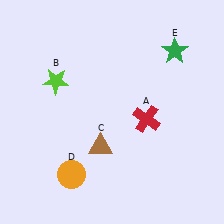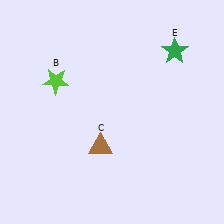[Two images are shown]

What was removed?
The red cross (A), the orange circle (D) were removed in Image 2.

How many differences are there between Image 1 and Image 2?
There are 2 differences between the two images.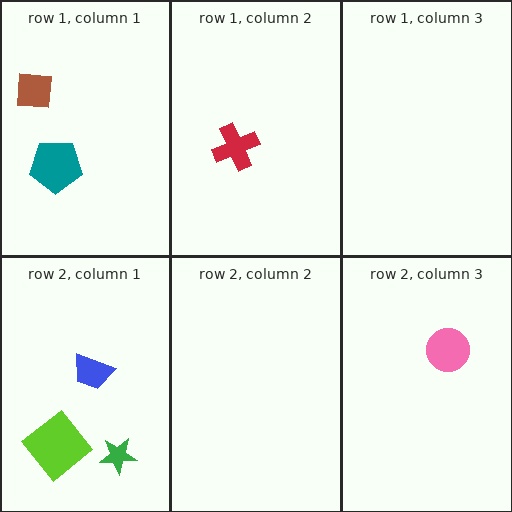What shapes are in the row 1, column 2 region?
The red cross.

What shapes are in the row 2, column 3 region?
The pink circle.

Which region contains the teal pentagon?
The row 1, column 1 region.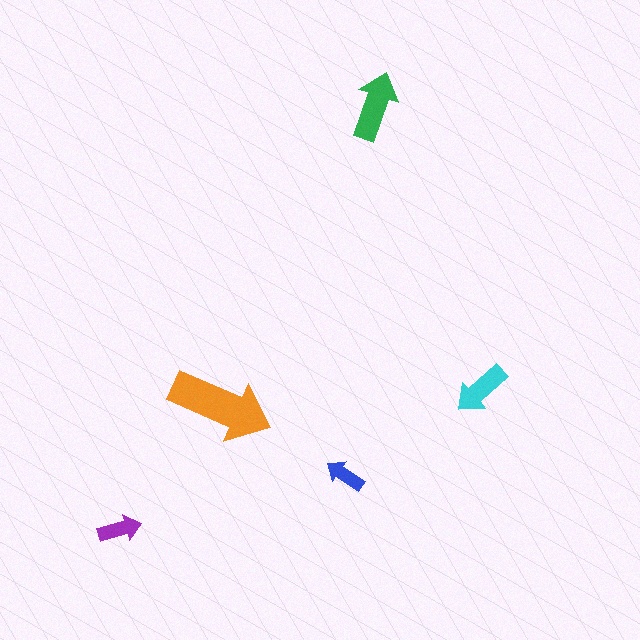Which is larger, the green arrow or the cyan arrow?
The green one.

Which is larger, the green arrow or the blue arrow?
The green one.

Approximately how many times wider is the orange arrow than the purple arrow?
About 2.5 times wider.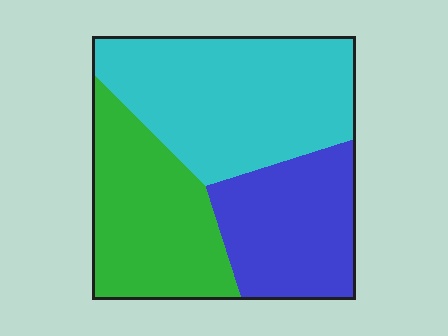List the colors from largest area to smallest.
From largest to smallest: cyan, green, blue.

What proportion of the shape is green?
Green covers around 30% of the shape.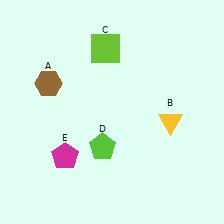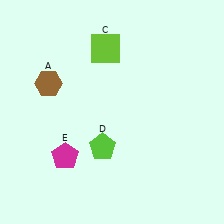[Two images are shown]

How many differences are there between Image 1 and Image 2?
There is 1 difference between the two images.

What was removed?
The yellow triangle (B) was removed in Image 2.